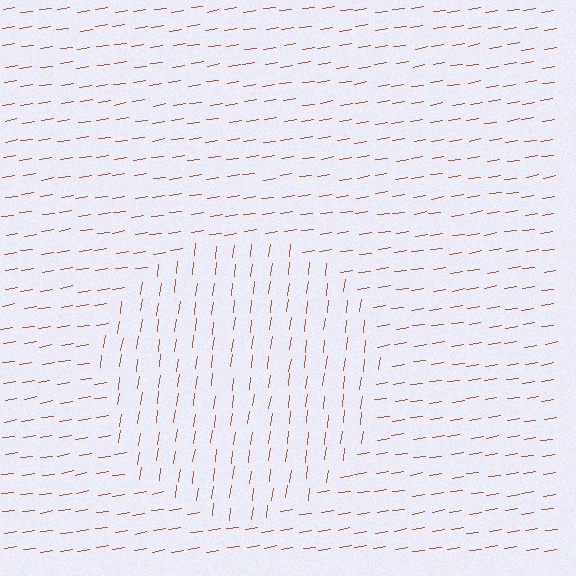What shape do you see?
I see a circle.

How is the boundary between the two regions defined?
The boundary is defined purely by a change in line orientation (approximately 74 degrees difference). All lines are the same color and thickness.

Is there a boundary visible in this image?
Yes, there is a texture boundary formed by a change in line orientation.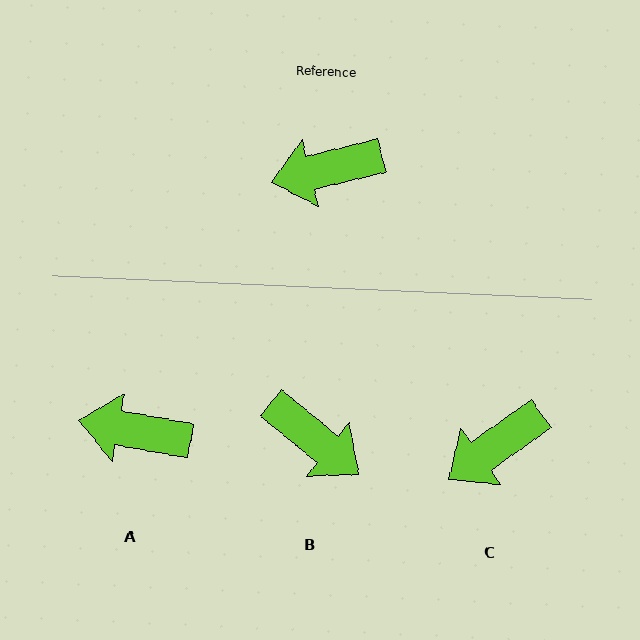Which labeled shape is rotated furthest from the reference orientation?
B, about 128 degrees away.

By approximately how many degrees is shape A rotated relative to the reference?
Approximately 24 degrees clockwise.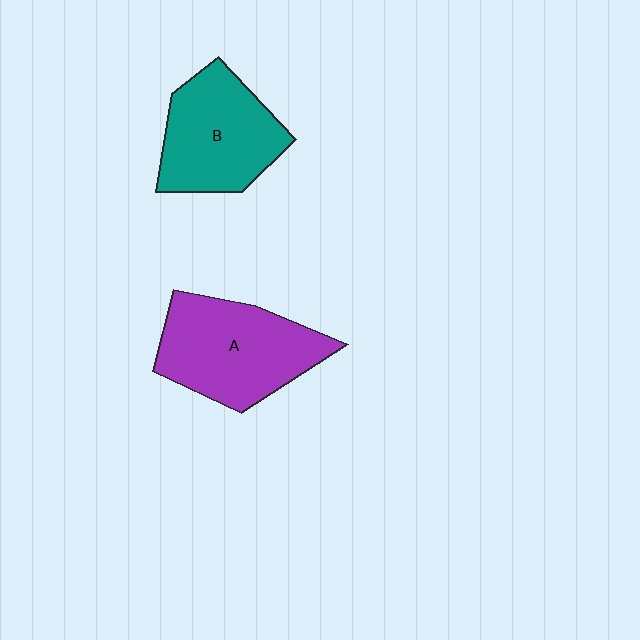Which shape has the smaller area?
Shape B (teal).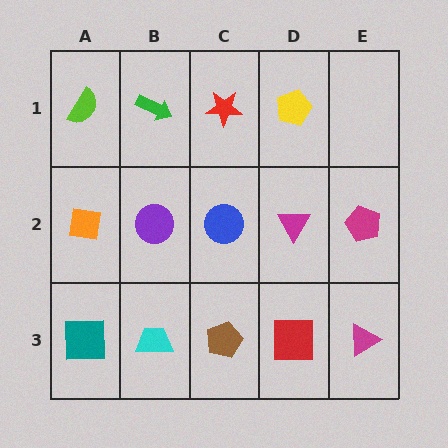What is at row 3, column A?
A teal square.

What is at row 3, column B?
A cyan trapezoid.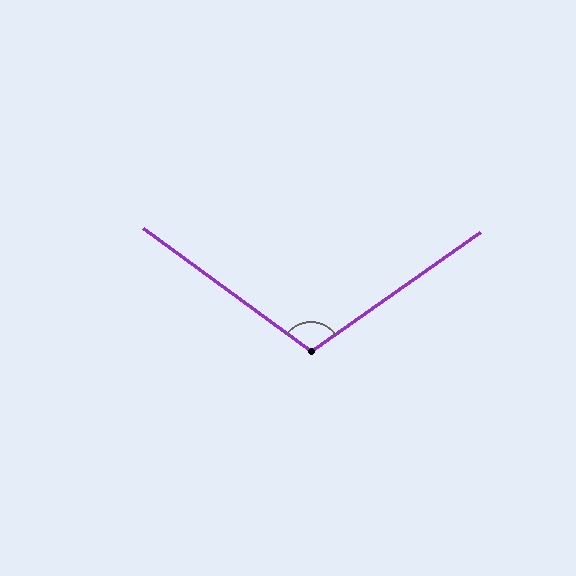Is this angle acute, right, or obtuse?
It is obtuse.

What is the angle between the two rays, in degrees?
Approximately 108 degrees.